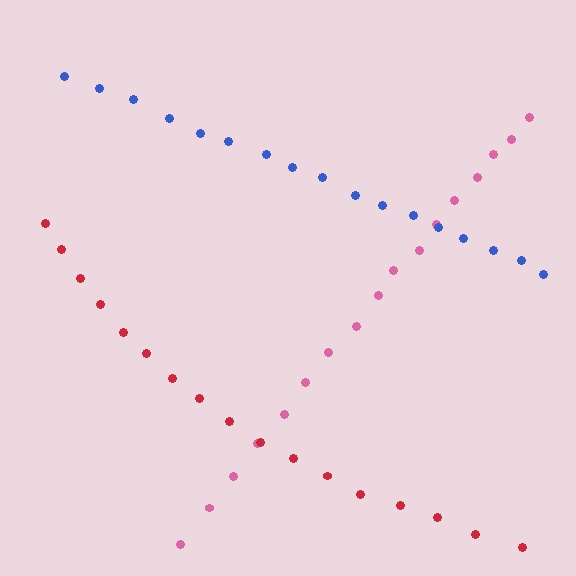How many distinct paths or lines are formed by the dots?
There are 3 distinct paths.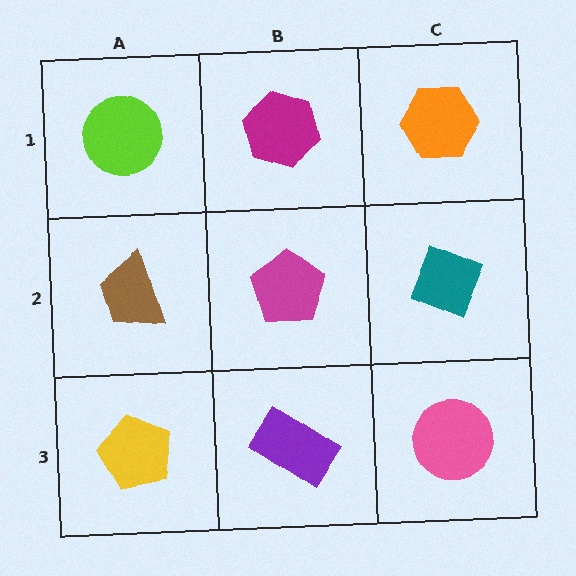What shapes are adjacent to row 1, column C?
A teal diamond (row 2, column C), a magenta hexagon (row 1, column B).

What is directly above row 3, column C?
A teal diamond.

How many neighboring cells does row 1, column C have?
2.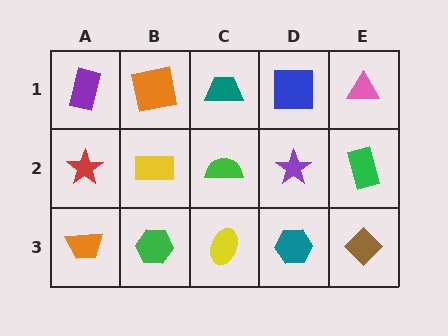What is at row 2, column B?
A yellow rectangle.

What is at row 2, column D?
A purple star.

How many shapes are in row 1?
5 shapes.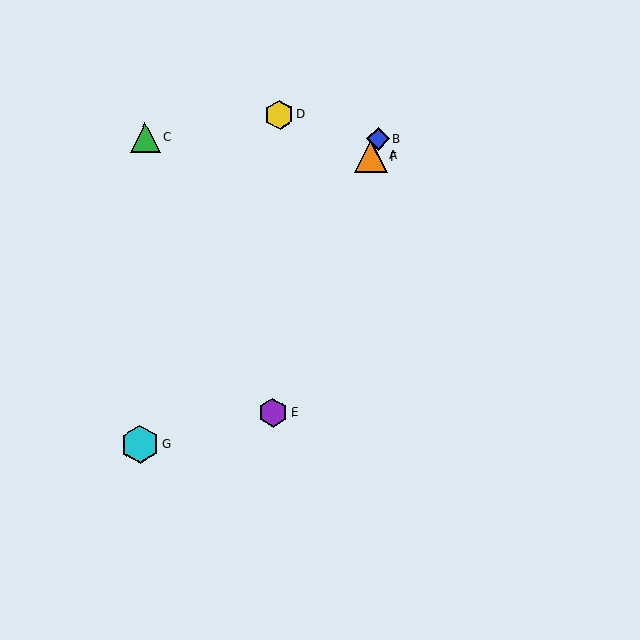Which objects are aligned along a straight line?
Objects A, B, E, F are aligned along a straight line.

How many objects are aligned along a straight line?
4 objects (A, B, E, F) are aligned along a straight line.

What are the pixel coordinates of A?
Object A is at (372, 155).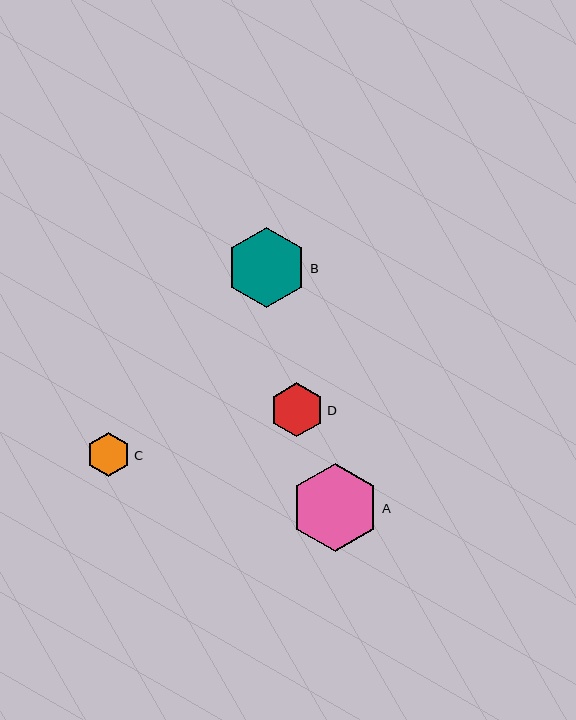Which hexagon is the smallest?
Hexagon C is the smallest with a size of approximately 45 pixels.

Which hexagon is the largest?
Hexagon A is the largest with a size of approximately 88 pixels.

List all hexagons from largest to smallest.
From largest to smallest: A, B, D, C.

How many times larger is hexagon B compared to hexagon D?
Hexagon B is approximately 1.5 times the size of hexagon D.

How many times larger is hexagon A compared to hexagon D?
Hexagon A is approximately 1.6 times the size of hexagon D.